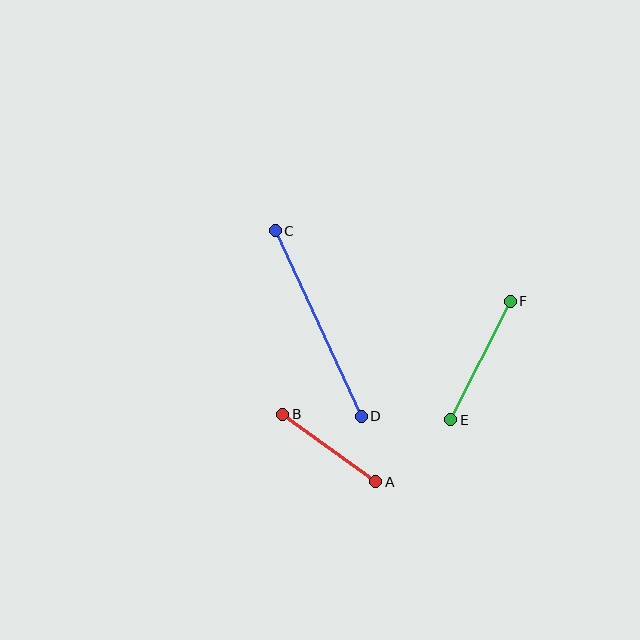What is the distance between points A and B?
The distance is approximately 115 pixels.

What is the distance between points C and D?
The distance is approximately 205 pixels.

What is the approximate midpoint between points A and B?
The midpoint is at approximately (329, 448) pixels.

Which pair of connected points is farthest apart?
Points C and D are farthest apart.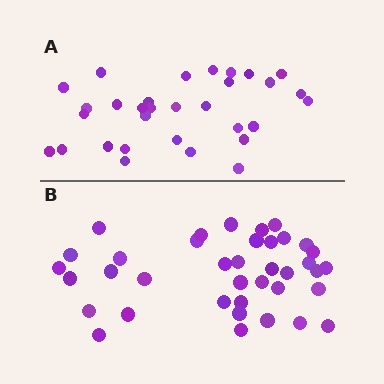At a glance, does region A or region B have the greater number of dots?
Region B (the bottom region) has more dots.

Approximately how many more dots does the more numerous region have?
Region B has roughly 8 or so more dots than region A.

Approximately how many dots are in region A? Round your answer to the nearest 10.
About 30 dots. (The exact count is 31, which rounds to 30.)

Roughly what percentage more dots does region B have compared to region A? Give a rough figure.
About 25% more.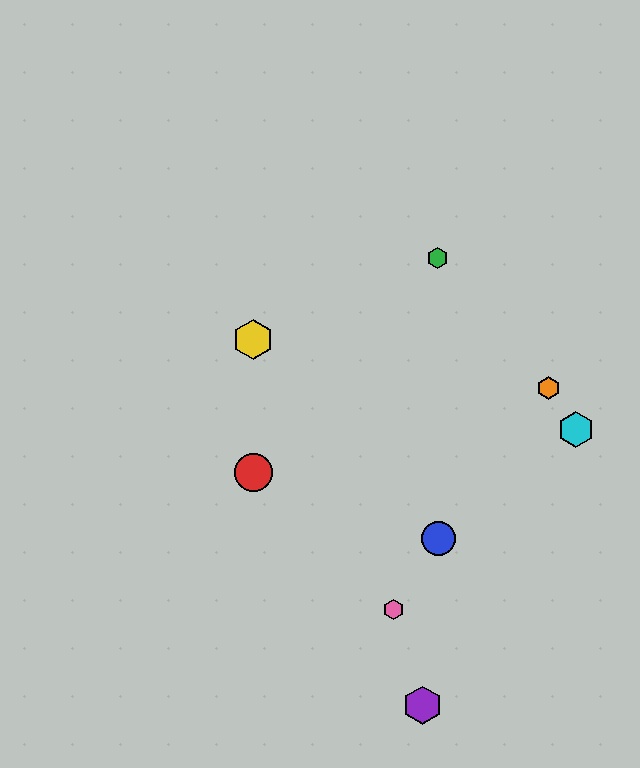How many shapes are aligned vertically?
2 shapes (the red circle, the yellow hexagon) are aligned vertically.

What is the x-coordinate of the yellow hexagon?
The yellow hexagon is at x≈253.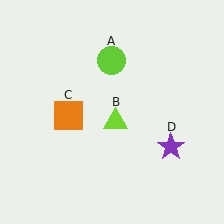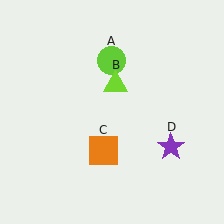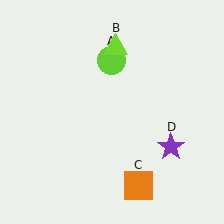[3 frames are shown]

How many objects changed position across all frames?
2 objects changed position: lime triangle (object B), orange square (object C).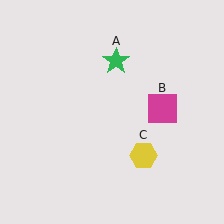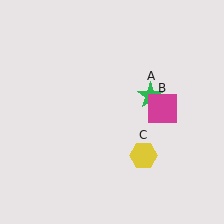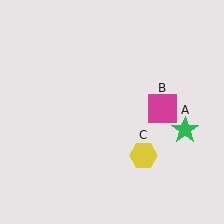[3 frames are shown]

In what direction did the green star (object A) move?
The green star (object A) moved down and to the right.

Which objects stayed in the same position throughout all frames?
Magenta square (object B) and yellow hexagon (object C) remained stationary.